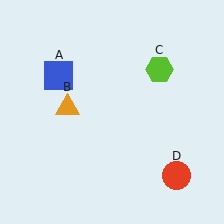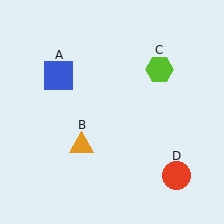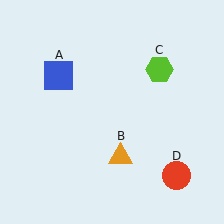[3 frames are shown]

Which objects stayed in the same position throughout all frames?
Blue square (object A) and lime hexagon (object C) and red circle (object D) remained stationary.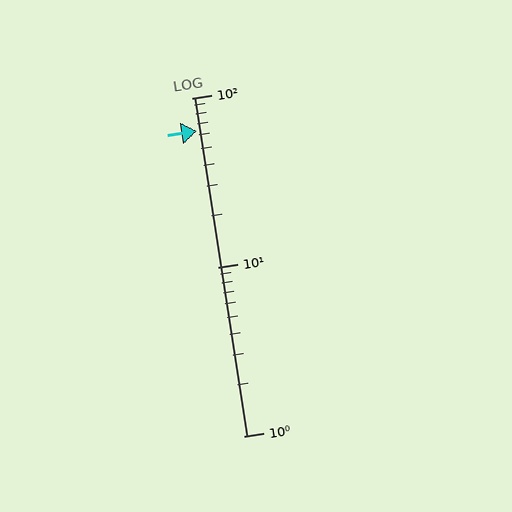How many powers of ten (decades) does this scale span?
The scale spans 2 decades, from 1 to 100.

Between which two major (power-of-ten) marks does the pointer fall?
The pointer is between 10 and 100.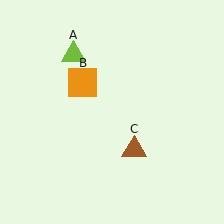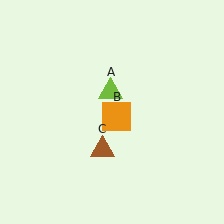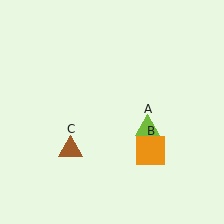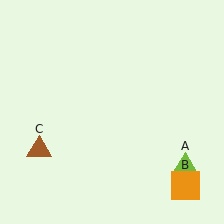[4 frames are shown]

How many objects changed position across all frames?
3 objects changed position: lime triangle (object A), orange square (object B), brown triangle (object C).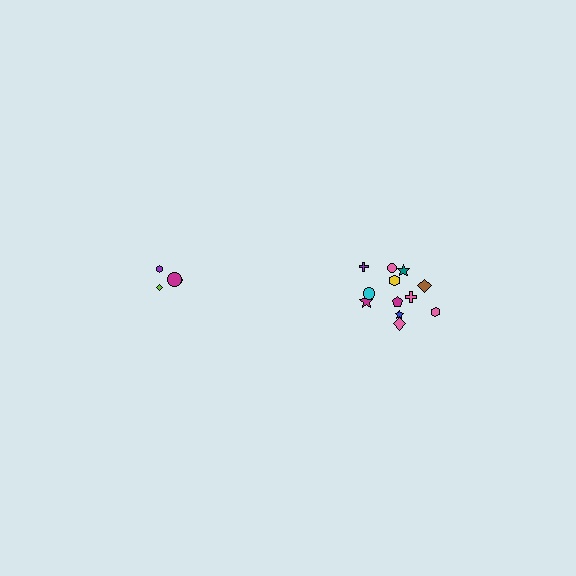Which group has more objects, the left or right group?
The right group.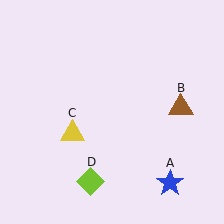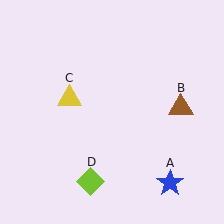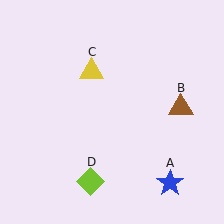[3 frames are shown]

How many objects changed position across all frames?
1 object changed position: yellow triangle (object C).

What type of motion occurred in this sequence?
The yellow triangle (object C) rotated clockwise around the center of the scene.